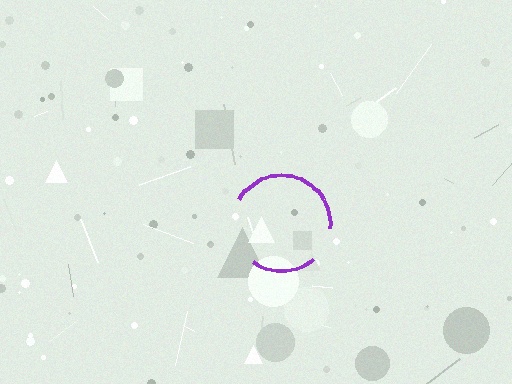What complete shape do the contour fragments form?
The contour fragments form a circle.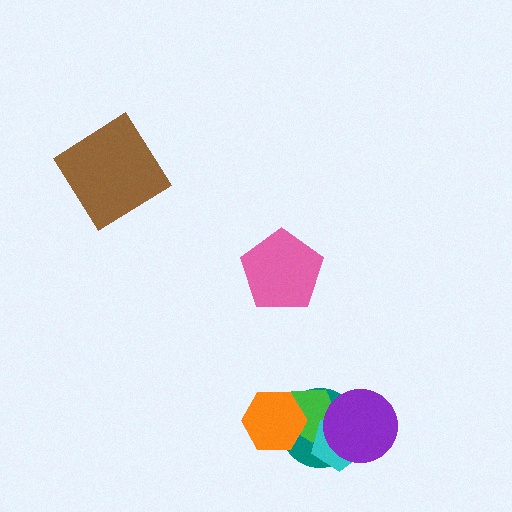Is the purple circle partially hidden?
No, no other shape covers it.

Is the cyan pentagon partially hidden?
Yes, it is partially covered by another shape.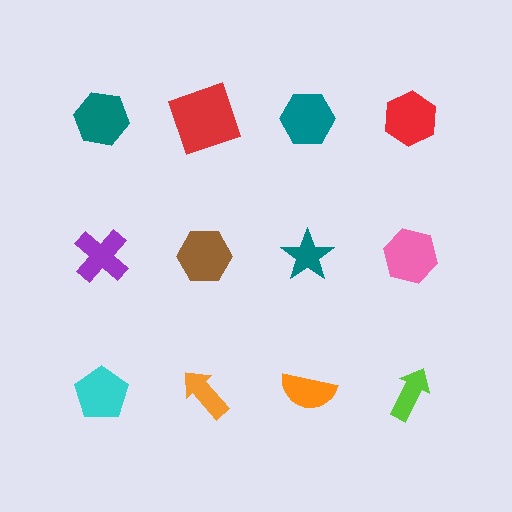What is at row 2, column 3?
A teal star.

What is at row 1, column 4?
A red hexagon.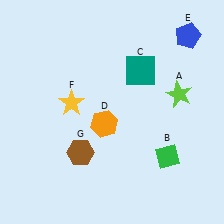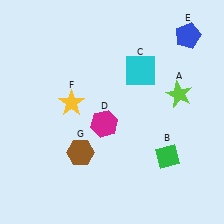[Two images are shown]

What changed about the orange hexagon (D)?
In Image 1, D is orange. In Image 2, it changed to magenta.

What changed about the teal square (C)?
In Image 1, C is teal. In Image 2, it changed to cyan.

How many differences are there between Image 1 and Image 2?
There are 2 differences between the two images.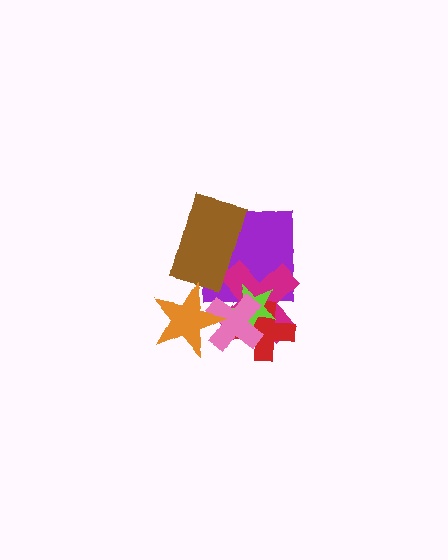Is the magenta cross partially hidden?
Yes, it is partially covered by another shape.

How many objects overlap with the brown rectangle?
2 objects overlap with the brown rectangle.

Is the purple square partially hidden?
Yes, it is partially covered by another shape.